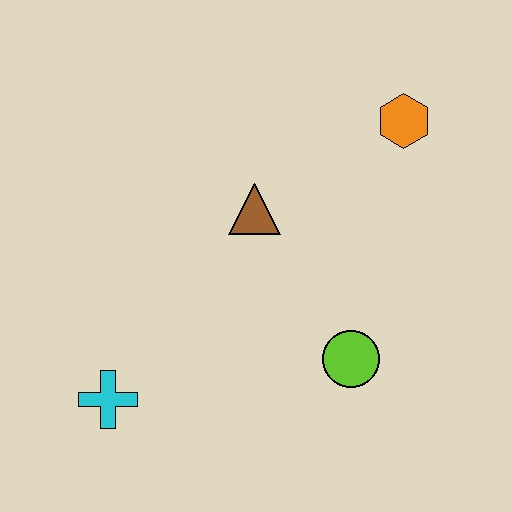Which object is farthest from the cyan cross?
The orange hexagon is farthest from the cyan cross.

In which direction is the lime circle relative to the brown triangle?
The lime circle is below the brown triangle.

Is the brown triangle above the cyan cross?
Yes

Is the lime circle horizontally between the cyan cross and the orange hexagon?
Yes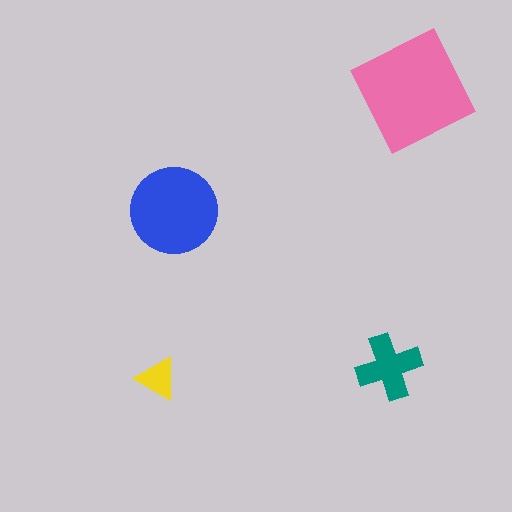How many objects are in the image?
There are 4 objects in the image.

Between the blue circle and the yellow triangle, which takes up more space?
The blue circle.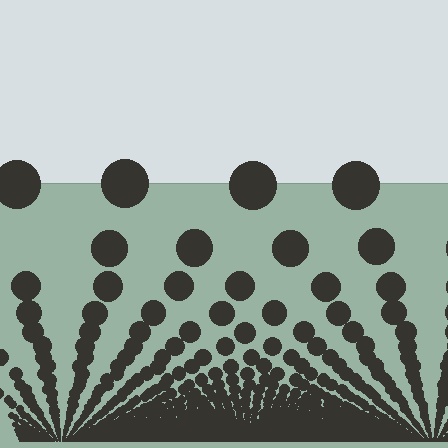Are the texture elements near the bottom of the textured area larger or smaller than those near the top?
Smaller. The gradient is inverted — elements near the bottom are smaller and denser.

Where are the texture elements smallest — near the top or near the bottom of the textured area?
Near the bottom.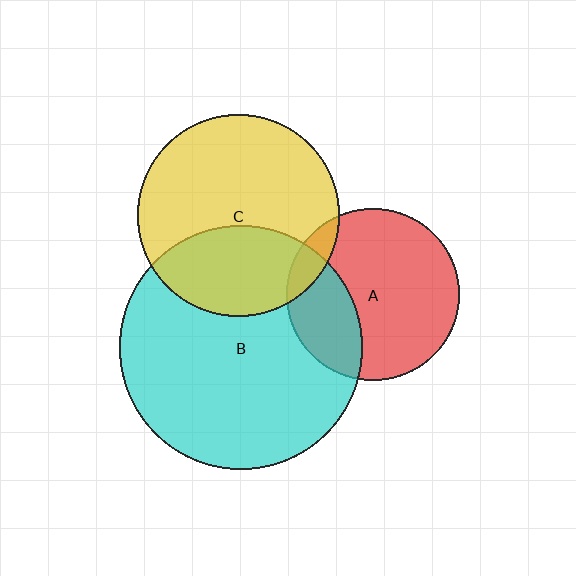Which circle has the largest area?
Circle B (cyan).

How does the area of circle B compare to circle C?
Approximately 1.5 times.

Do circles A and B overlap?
Yes.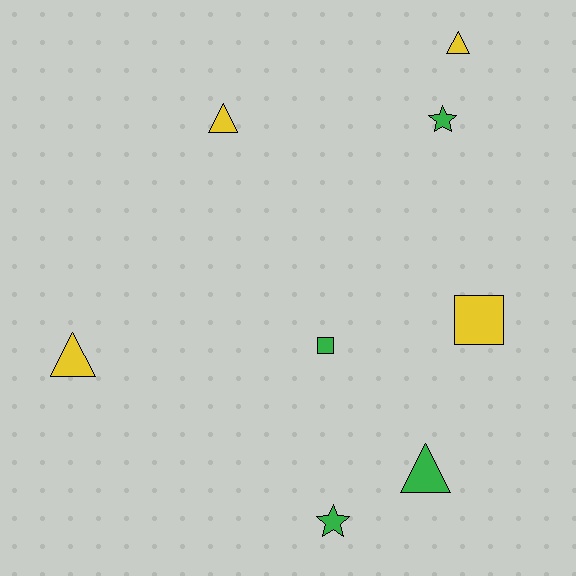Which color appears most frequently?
Yellow, with 4 objects.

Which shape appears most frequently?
Triangle, with 4 objects.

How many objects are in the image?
There are 8 objects.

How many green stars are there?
There are 2 green stars.